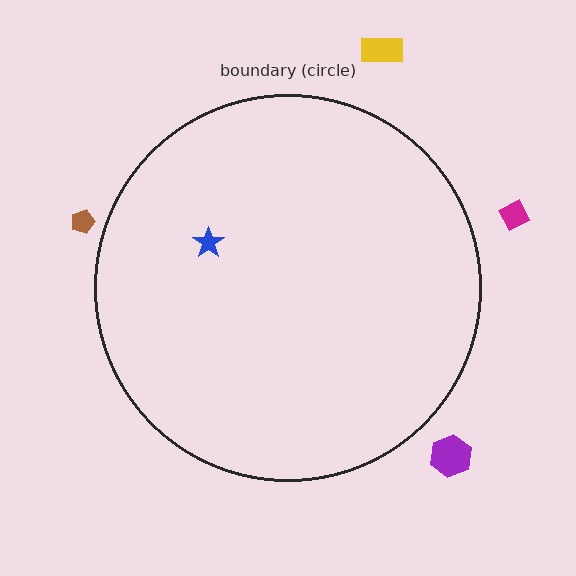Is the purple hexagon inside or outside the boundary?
Outside.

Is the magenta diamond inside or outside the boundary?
Outside.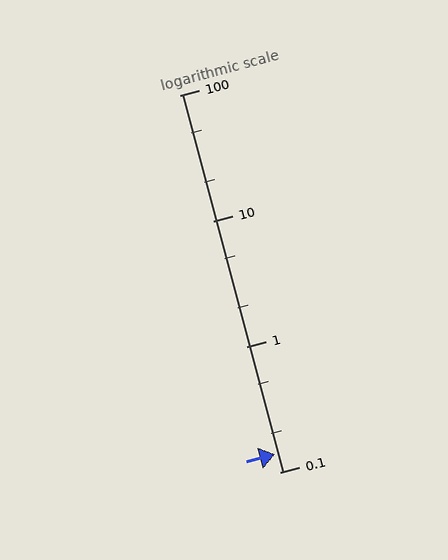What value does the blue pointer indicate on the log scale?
The pointer indicates approximately 0.14.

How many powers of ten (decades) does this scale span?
The scale spans 3 decades, from 0.1 to 100.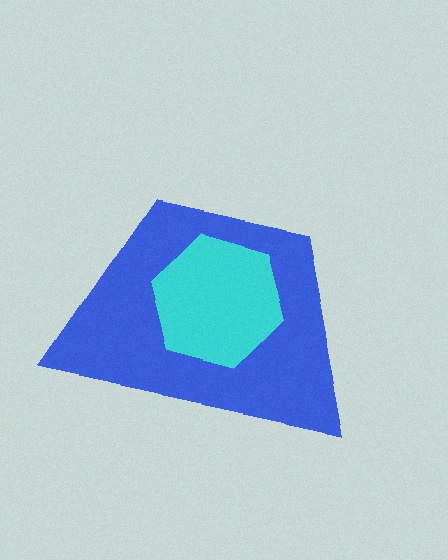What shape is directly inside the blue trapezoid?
The cyan hexagon.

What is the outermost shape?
The blue trapezoid.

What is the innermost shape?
The cyan hexagon.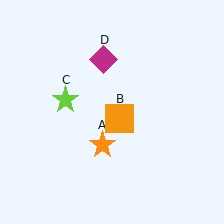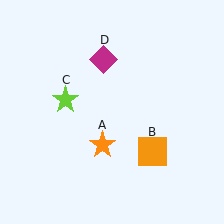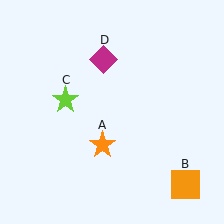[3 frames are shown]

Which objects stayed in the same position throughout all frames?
Orange star (object A) and lime star (object C) and magenta diamond (object D) remained stationary.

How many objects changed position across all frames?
1 object changed position: orange square (object B).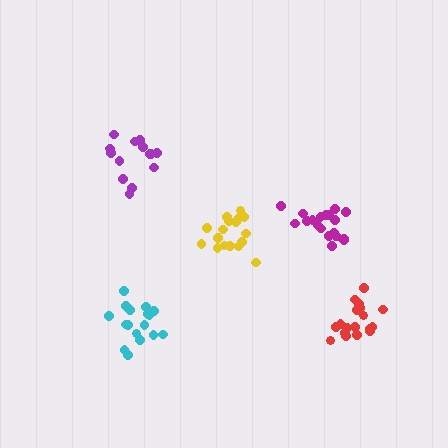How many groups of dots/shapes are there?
There are 5 groups.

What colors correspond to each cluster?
The clusters are colored: purple, red, magenta, cyan, yellow.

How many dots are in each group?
Group 1: 14 dots, Group 2: 18 dots, Group 3: 20 dots, Group 4: 17 dots, Group 5: 18 dots (87 total).